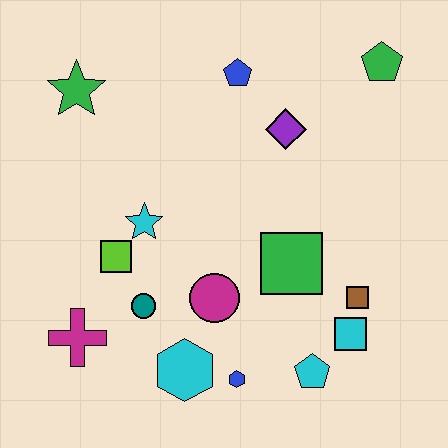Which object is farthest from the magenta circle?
The green pentagon is farthest from the magenta circle.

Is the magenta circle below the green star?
Yes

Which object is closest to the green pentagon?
The purple diamond is closest to the green pentagon.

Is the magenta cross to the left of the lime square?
Yes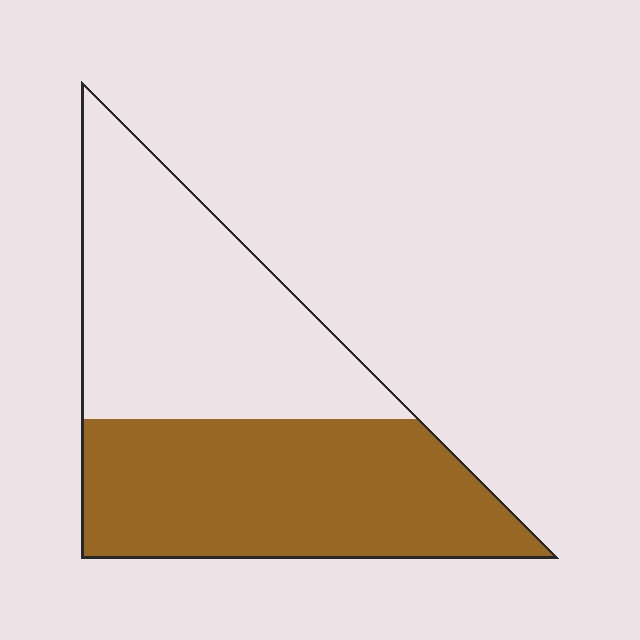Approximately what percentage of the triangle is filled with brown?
Approximately 50%.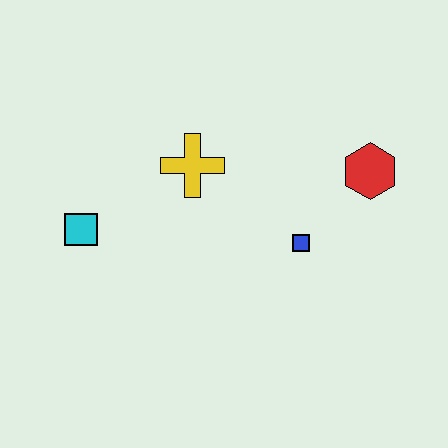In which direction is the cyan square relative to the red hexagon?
The cyan square is to the left of the red hexagon.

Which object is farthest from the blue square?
The cyan square is farthest from the blue square.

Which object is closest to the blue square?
The red hexagon is closest to the blue square.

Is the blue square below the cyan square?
Yes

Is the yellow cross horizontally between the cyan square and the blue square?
Yes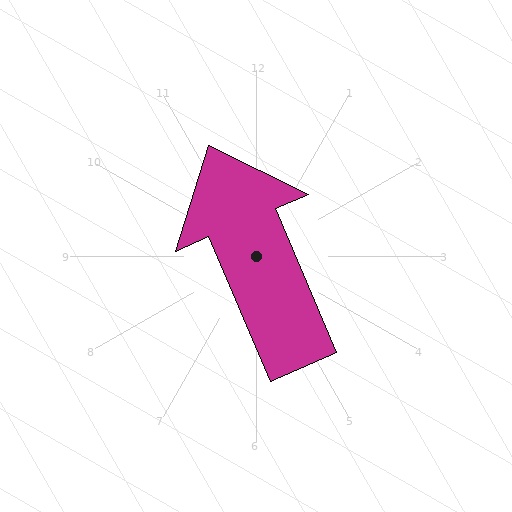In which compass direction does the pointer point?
Northwest.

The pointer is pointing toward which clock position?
Roughly 11 o'clock.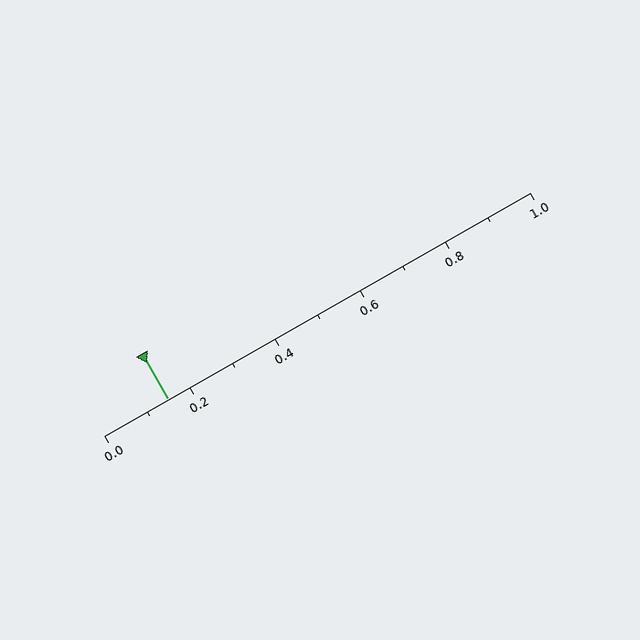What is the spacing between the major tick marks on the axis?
The major ticks are spaced 0.2 apart.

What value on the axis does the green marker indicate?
The marker indicates approximately 0.15.